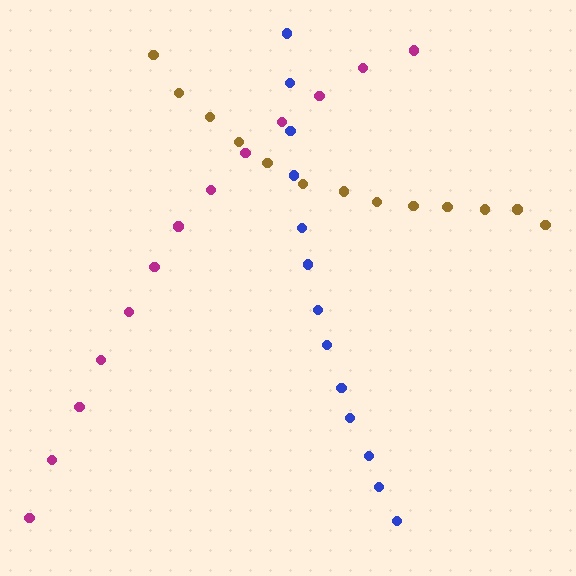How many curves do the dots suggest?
There are 3 distinct paths.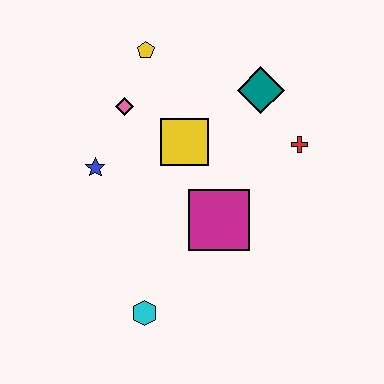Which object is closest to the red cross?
The teal diamond is closest to the red cross.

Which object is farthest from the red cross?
The cyan hexagon is farthest from the red cross.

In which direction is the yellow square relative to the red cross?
The yellow square is to the left of the red cross.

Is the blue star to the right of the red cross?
No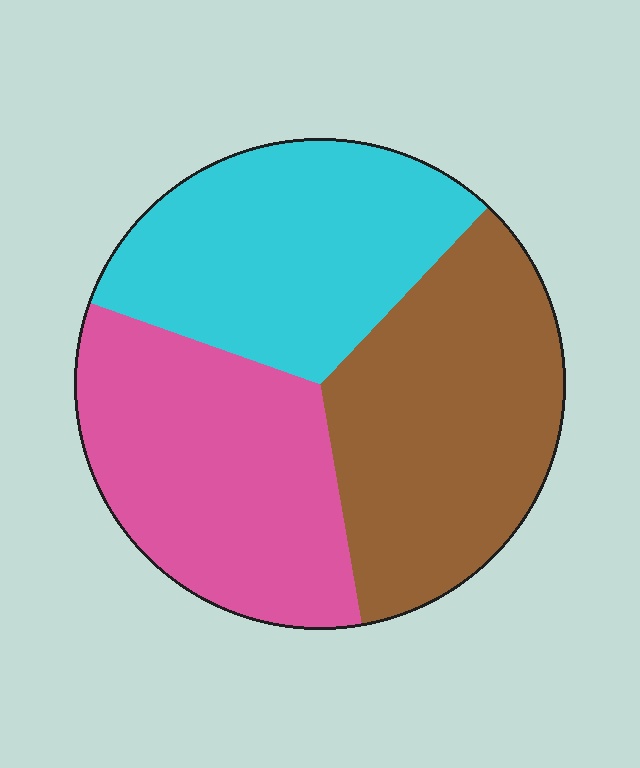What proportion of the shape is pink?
Pink takes up between a sixth and a third of the shape.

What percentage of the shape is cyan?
Cyan covers about 30% of the shape.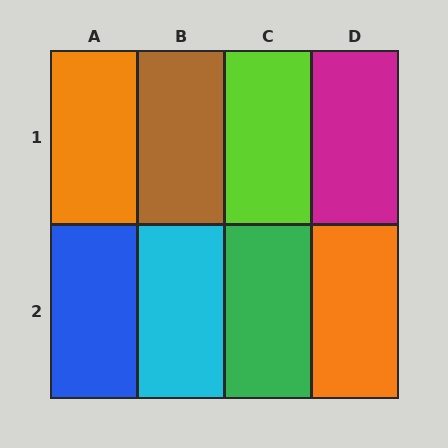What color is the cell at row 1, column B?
Brown.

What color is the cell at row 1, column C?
Lime.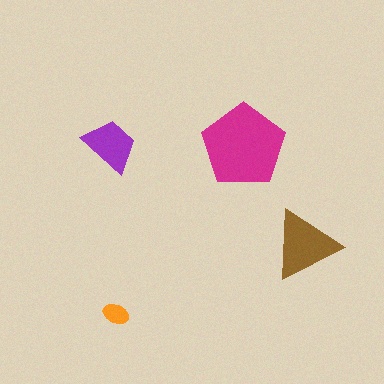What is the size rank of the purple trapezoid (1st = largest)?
3rd.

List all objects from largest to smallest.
The magenta pentagon, the brown triangle, the purple trapezoid, the orange ellipse.